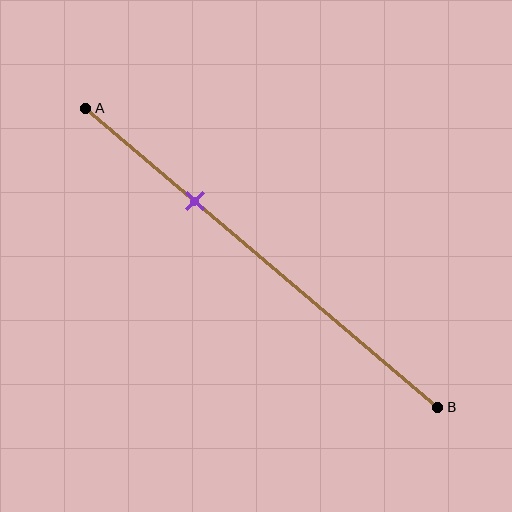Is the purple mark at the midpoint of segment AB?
No, the mark is at about 30% from A, not at the 50% midpoint.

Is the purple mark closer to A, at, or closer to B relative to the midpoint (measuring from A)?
The purple mark is closer to point A than the midpoint of segment AB.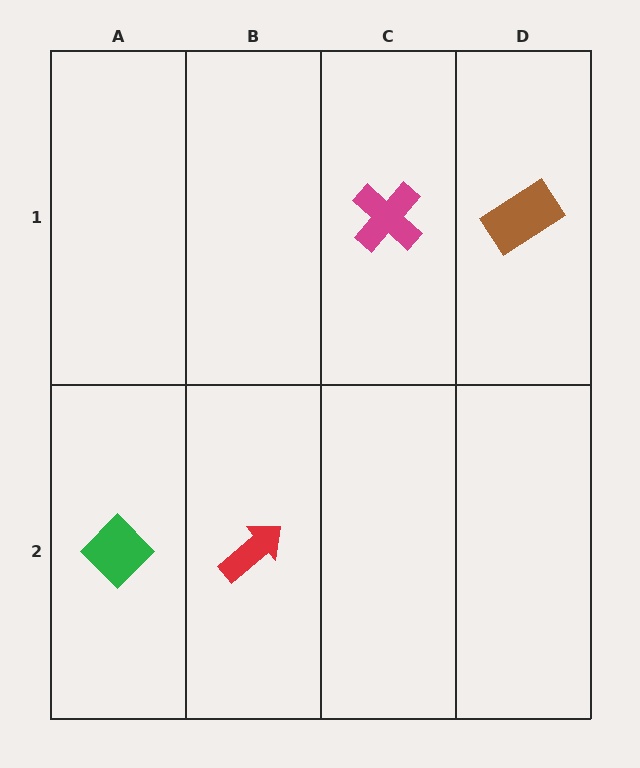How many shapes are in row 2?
2 shapes.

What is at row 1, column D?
A brown rectangle.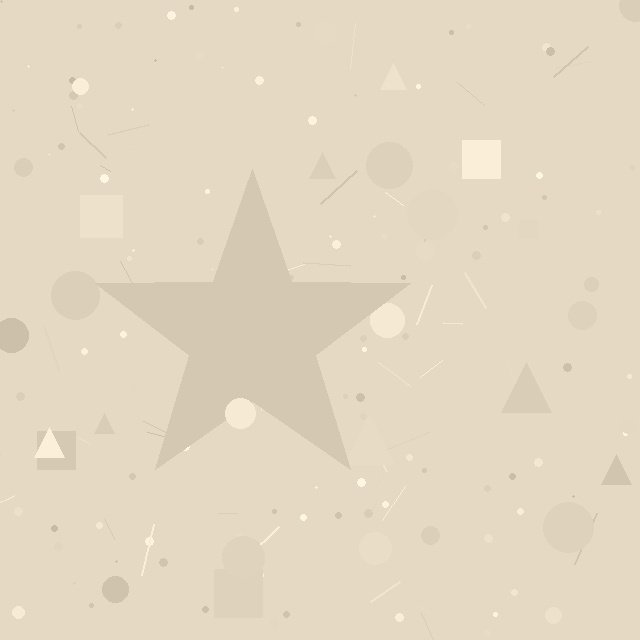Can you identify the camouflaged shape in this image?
The camouflaged shape is a star.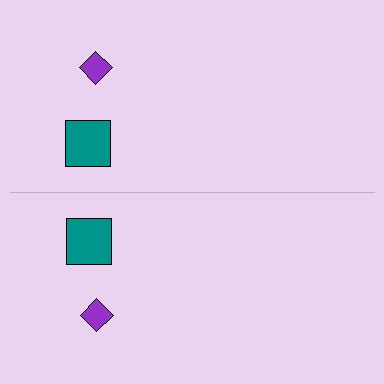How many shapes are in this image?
There are 4 shapes in this image.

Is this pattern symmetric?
Yes, this pattern has bilateral (reflection) symmetry.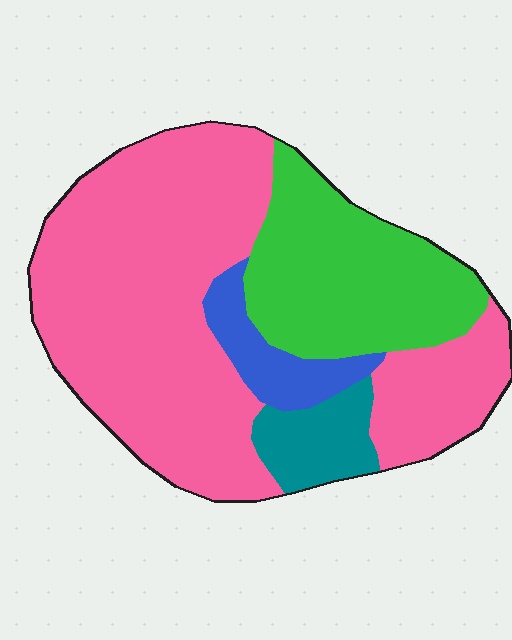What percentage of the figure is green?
Green covers 25% of the figure.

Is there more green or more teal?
Green.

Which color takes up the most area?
Pink, at roughly 60%.